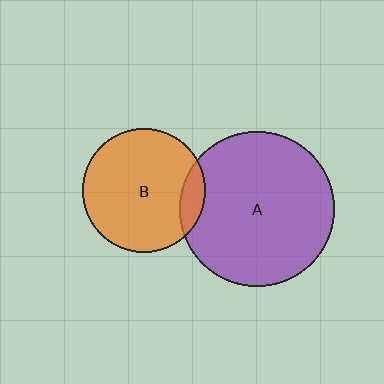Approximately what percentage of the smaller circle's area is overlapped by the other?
Approximately 10%.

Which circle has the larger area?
Circle A (purple).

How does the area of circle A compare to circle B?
Approximately 1.6 times.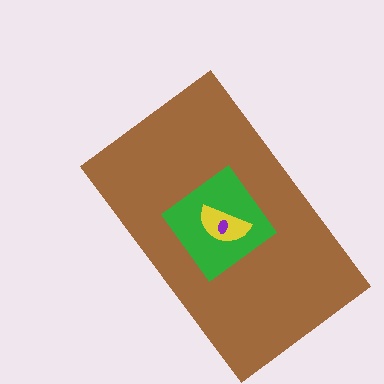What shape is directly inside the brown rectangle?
The green diamond.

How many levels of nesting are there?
4.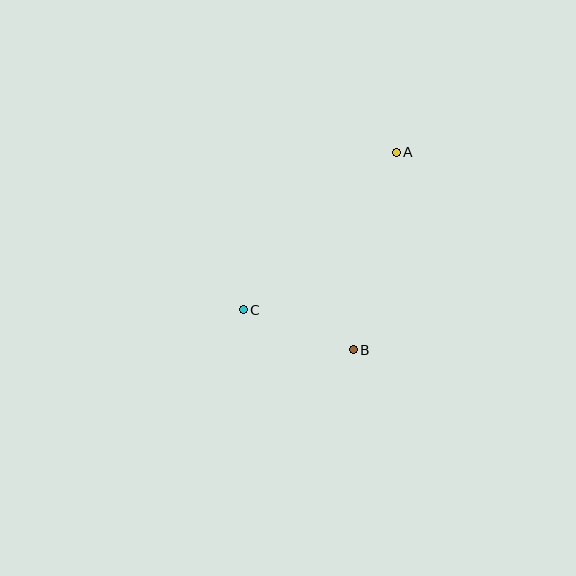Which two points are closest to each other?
Points B and C are closest to each other.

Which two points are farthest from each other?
Points A and C are farthest from each other.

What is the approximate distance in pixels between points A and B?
The distance between A and B is approximately 202 pixels.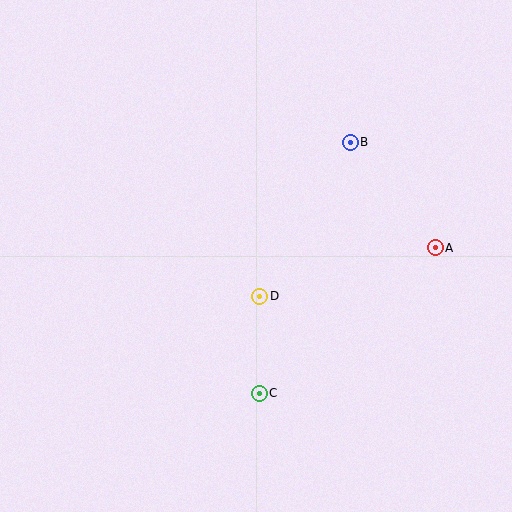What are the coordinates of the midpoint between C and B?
The midpoint between C and B is at (305, 268).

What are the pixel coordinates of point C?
Point C is at (259, 393).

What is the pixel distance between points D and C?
The distance between D and C is 97 pixels.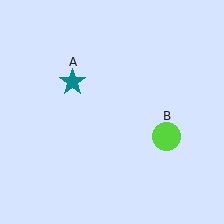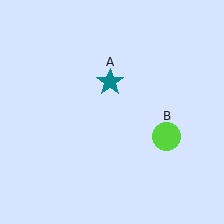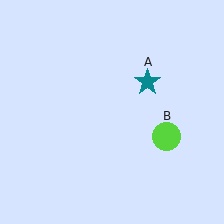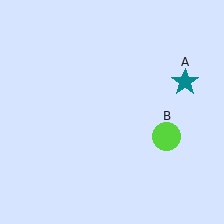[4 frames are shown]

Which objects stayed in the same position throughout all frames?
Lime circle (object B) remained stationary.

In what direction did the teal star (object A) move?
The teal star (object A) moved right.